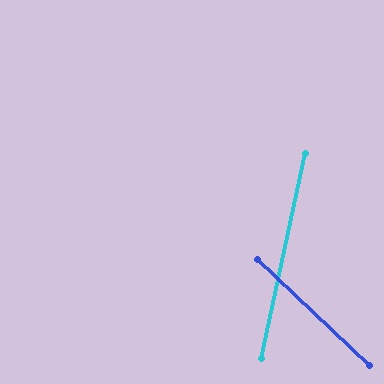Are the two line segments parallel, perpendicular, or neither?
Neither parallel nor perpendicular — they differ by about 59°.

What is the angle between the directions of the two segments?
Approximately 59 degrees.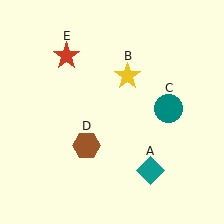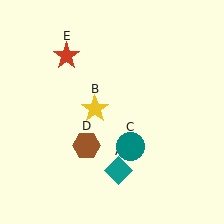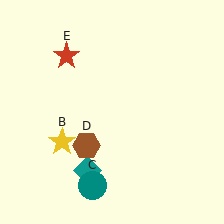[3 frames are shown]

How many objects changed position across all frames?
3 objects changed position: teal diamond (object A), yellow star (object B), teal circle (object C).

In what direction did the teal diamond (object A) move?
The teal diamond (object A) moved left.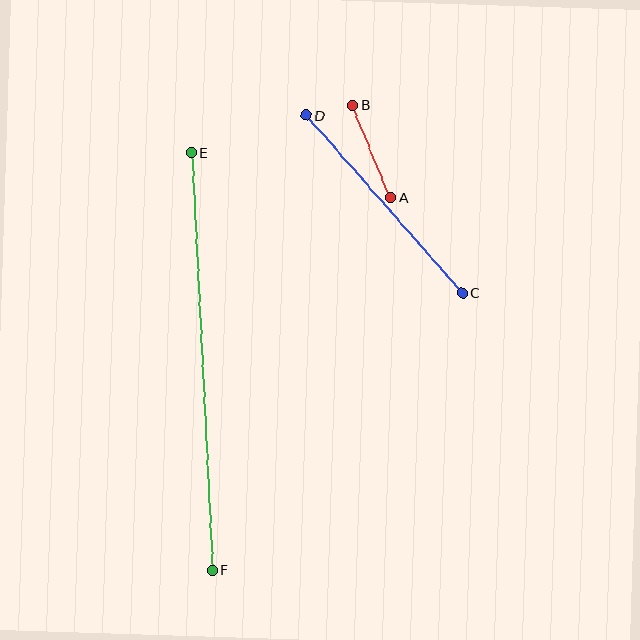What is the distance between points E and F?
The distance is approximately 418 pixels.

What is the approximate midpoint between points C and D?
The midpoint is at approximately (384, 204) pixels.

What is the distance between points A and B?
The distance is approximately 100 pixels.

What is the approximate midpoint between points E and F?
The midpoint is at approximately (202, 361) pixels.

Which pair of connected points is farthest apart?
Points E and F are farthest apart.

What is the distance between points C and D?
The distance is approximately 237 pixels.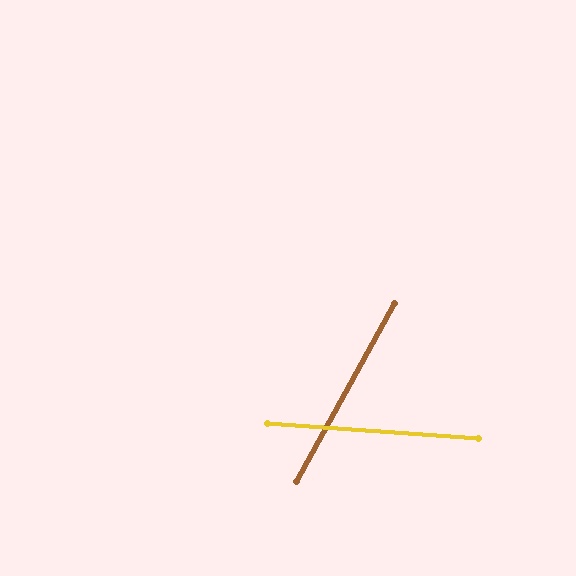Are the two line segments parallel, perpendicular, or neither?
Neither parallel nor perpendicular — they differ by about 65°.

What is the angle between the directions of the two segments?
Approximately 65 degrees.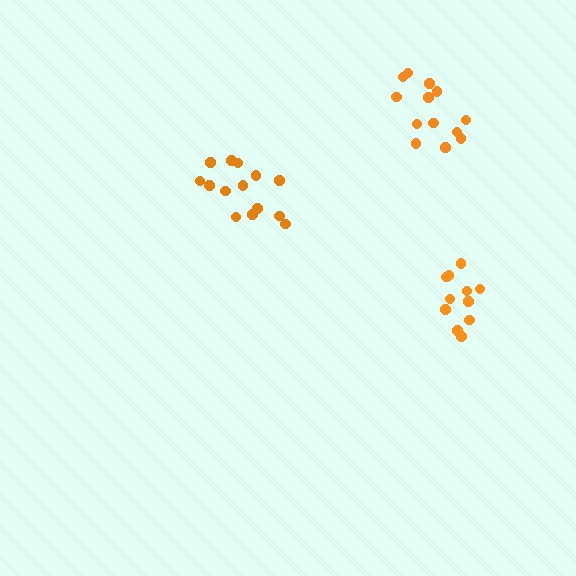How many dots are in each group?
Group 1: 13 dots, Group 2: 11 dots, Group 3: 14 dots (38 total).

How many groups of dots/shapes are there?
There are 3 groups.